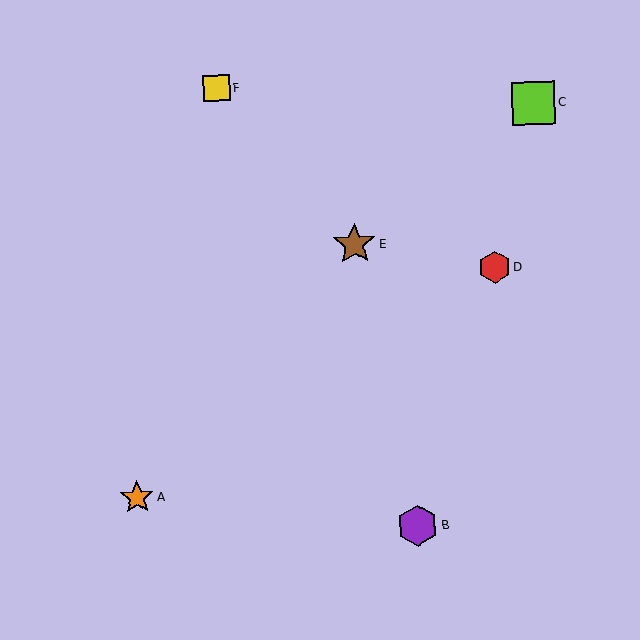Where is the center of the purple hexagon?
The center of the purple hexagon is at (418, 526).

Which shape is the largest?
The lime square (labeled C) is the largest.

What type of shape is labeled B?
Shape B is a purple hexagon.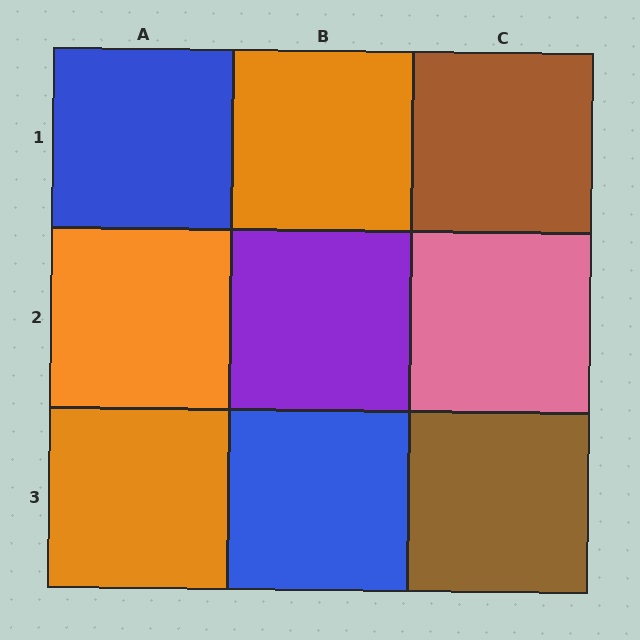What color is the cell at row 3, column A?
Orange.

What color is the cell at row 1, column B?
Orange.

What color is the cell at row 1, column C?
Brown.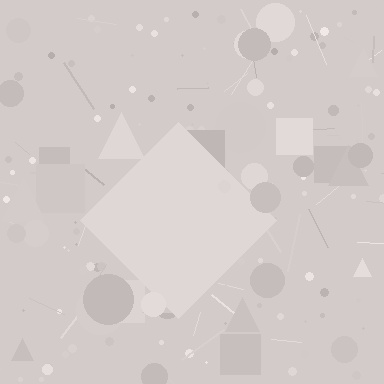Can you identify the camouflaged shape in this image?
The camouflaged shape is a diamond.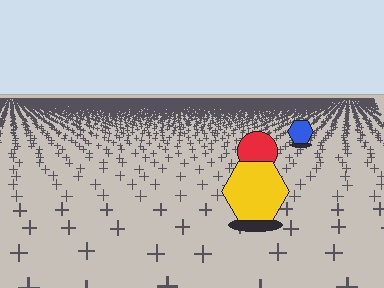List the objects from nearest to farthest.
From nearest to farthest: the yellow hexagon, the red circle, the blue hexagon.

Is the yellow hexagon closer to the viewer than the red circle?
Yes. The yellow hexagon is closer — you can tell from the texture gradient: the ground texture is coarser near it.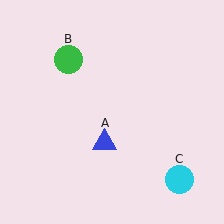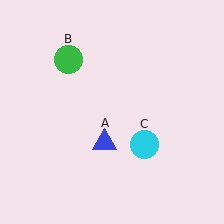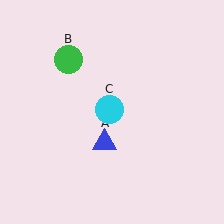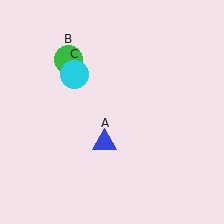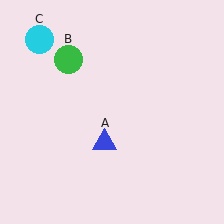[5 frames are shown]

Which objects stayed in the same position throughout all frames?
Blue triangle (object A) and green circle (object B) remained stationary.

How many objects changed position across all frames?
1 object changed position: cyan circle (object C).